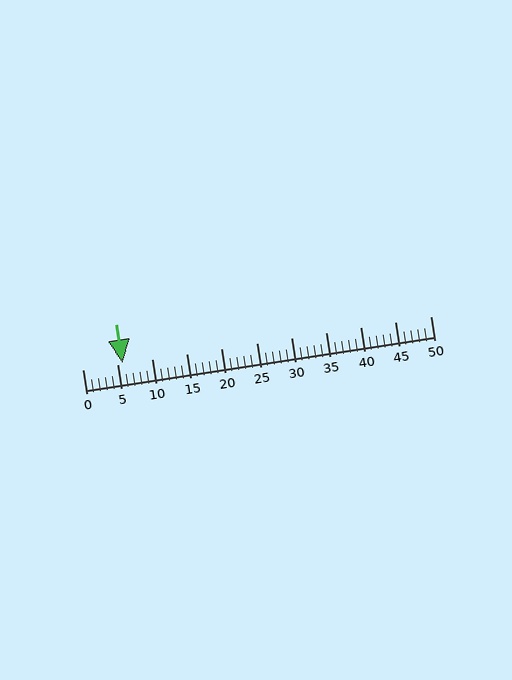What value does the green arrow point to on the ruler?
The green arrow points to approximately 6.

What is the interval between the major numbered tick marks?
The major tick marks are spaced 5 units apart.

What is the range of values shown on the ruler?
The ruler shows values from 0 to 50.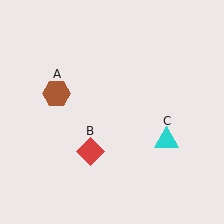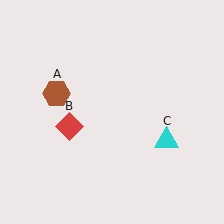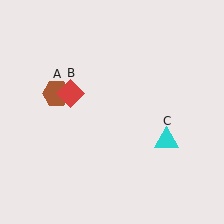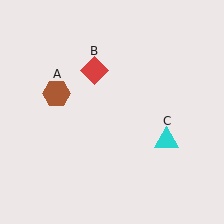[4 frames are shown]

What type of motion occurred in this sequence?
The red diamond (object B) rotated clockwise around the center of the scene.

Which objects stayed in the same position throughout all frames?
Brown hexagon (object A) and cyan triangle (object C) remained stationary.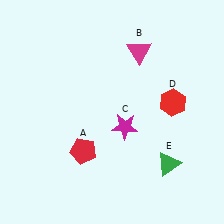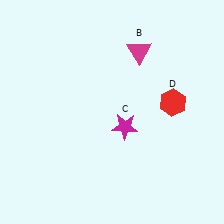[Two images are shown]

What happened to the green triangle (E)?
The green triangle (E) was removed in Image 2. It was in the bottom-right area of Image 1.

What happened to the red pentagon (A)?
The red pentagon (A) was removed in Image 2. It was in the bottom-left area of Image 1.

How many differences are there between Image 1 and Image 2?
There are 2 differences between the two images.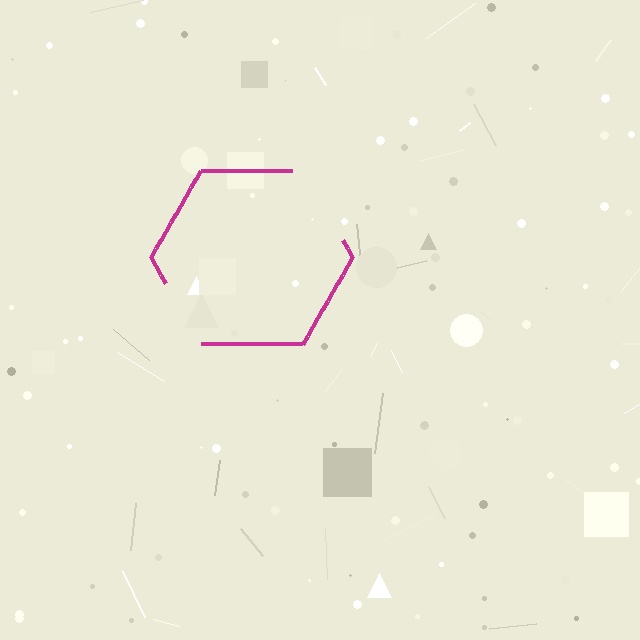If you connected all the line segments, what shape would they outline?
They would outline a hexagon.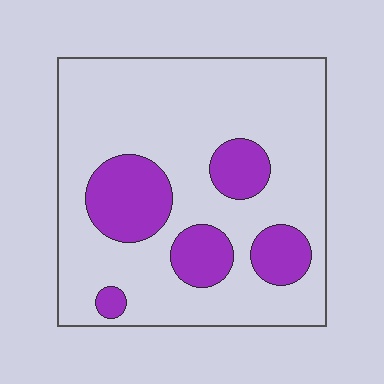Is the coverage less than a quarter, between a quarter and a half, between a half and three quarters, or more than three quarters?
Less than a quarter.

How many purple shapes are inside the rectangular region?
5.